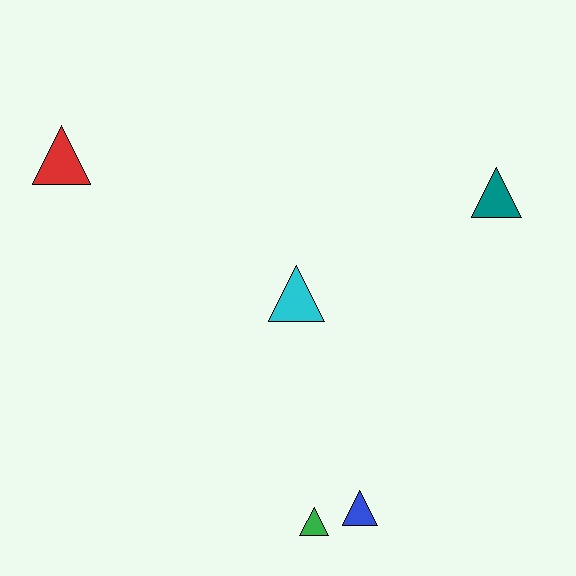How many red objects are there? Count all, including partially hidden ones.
There is 1 red object.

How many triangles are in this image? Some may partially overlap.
There are 5 triangles.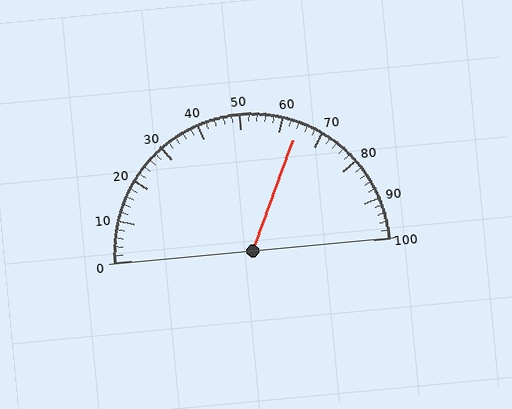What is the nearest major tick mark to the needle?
The nearest major tick mark is 60.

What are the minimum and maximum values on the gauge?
The gauge ranges from 0 to 100.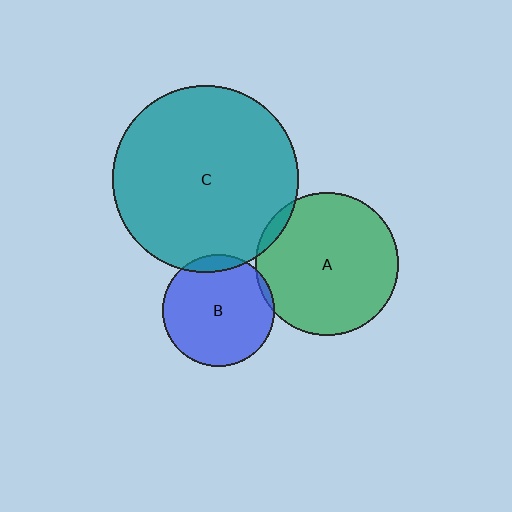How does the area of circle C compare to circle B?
Approximately 2.8 times.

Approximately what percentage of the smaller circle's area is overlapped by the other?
Approximately 5%.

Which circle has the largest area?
Circle C (teal).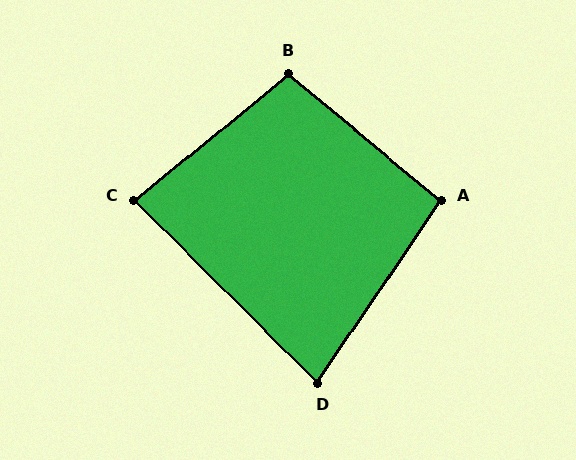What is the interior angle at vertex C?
Approximately 84 degrees (acute).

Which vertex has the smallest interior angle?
D, at approximately 79 degrees.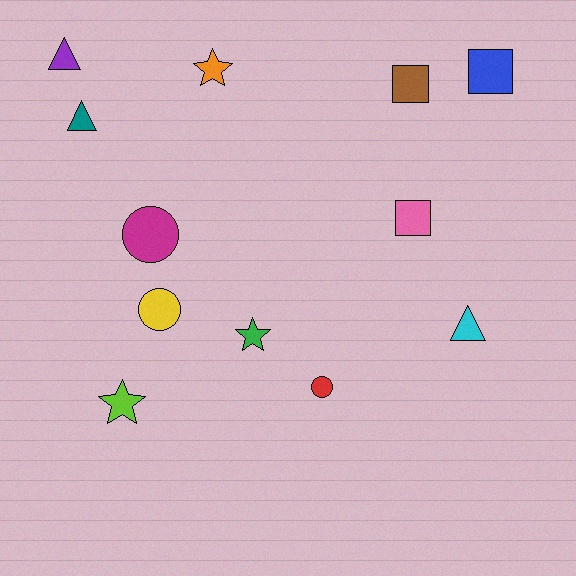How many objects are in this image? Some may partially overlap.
There are 12 objects.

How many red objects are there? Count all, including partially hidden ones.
There is 1 red object.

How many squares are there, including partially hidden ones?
There are 3 squares.